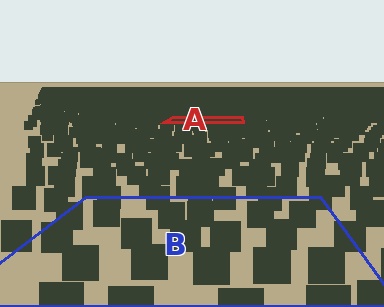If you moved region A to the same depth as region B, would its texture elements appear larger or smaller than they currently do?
They would appear larger. At a closer depth, the same texture elements are projected at a bigger on-screen size.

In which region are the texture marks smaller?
The texture marks are smaller in region A, because it is farther away.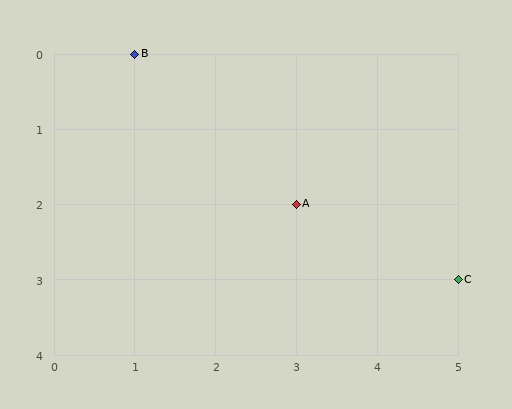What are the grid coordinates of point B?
Point B is at grid coordinates (1, 0).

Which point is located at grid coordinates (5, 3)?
Point C is at (5, 3).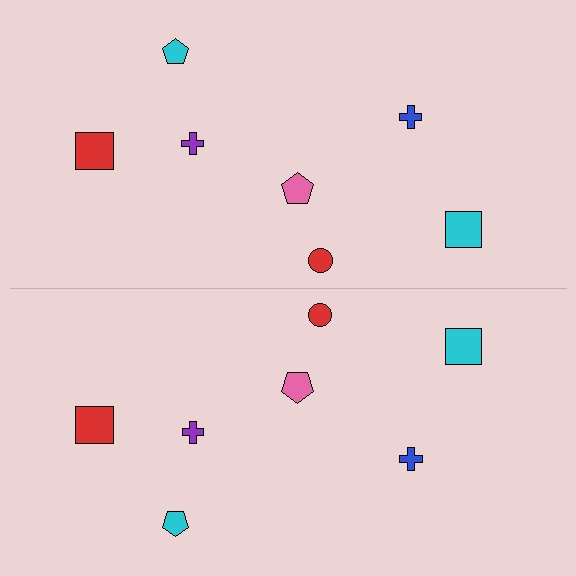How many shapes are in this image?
There are 14 shapes in this image.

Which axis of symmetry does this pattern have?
The pattern has a horizontal axis of symmetry running through the center of the image.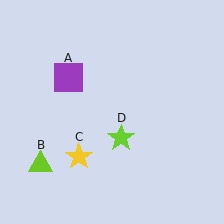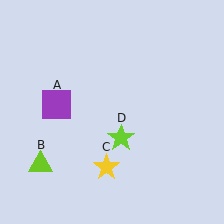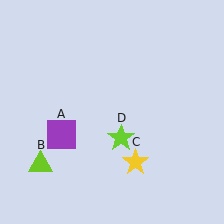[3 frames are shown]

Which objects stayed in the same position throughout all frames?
Lime triangle (object B) and lime star (object D) remained stationary.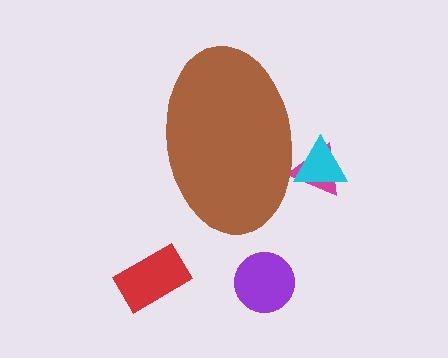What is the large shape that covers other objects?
A brown ellipse.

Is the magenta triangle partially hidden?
Yes, the magenta triangle is partially hidden behind the brown ellipse.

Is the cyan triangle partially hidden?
Yes, the cyan triangle is partially hidden behind the brown ellipse.